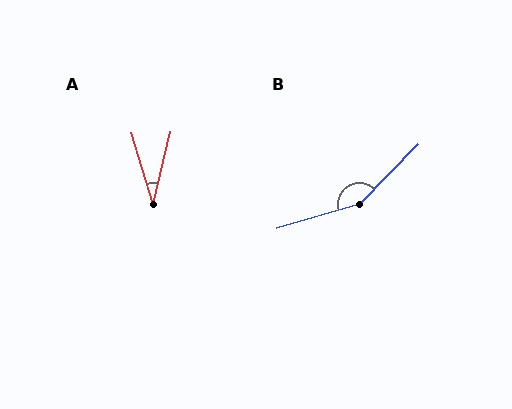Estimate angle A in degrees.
Approximately 30 degrees.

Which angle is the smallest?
A, at approximately 30 degrees.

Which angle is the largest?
B, at approximately 151 degrees.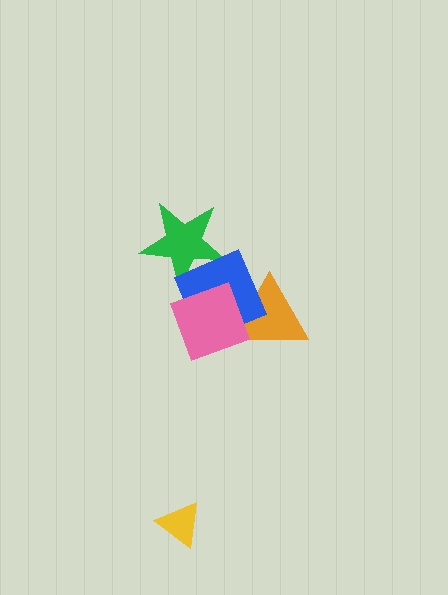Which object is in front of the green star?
The blue diamond is in front of the green star.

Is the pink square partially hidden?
No, no other shape covers it.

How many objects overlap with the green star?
1 object overlaps with the green star.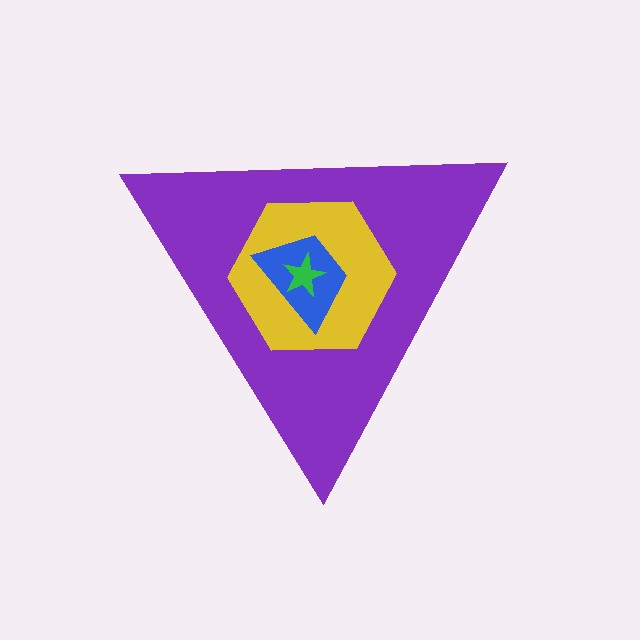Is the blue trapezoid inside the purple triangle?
Yes.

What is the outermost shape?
The purple triangle.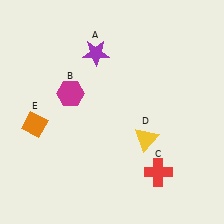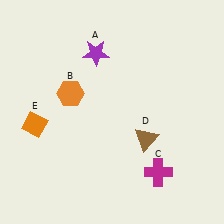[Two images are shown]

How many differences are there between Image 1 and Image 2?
There are 3 differences between the two images.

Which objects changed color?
B changed from magenta to orange. C changed from red to magenta. D changed from yellow to brown.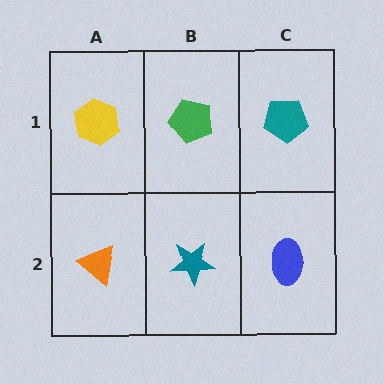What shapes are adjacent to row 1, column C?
A blue ellipse (row 2, column C), a green pentagon (row 1, column B).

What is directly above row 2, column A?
A yellow hexagon.